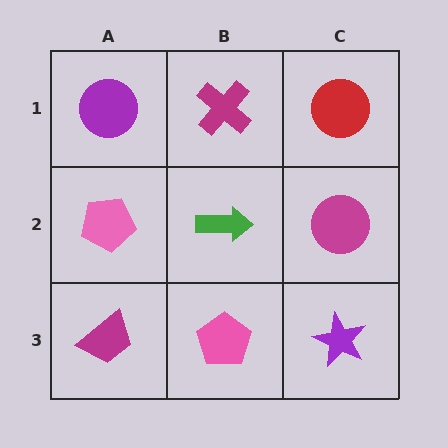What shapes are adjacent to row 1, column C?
A magenta circle (row 2, column C), a magenta cross (row 1, column B).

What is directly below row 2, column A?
A magenta trapezoid.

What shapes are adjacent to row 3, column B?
A green arrow (row 2, column B), a magenta trapezoid (row 3, column A), a purple star (row 3, column C).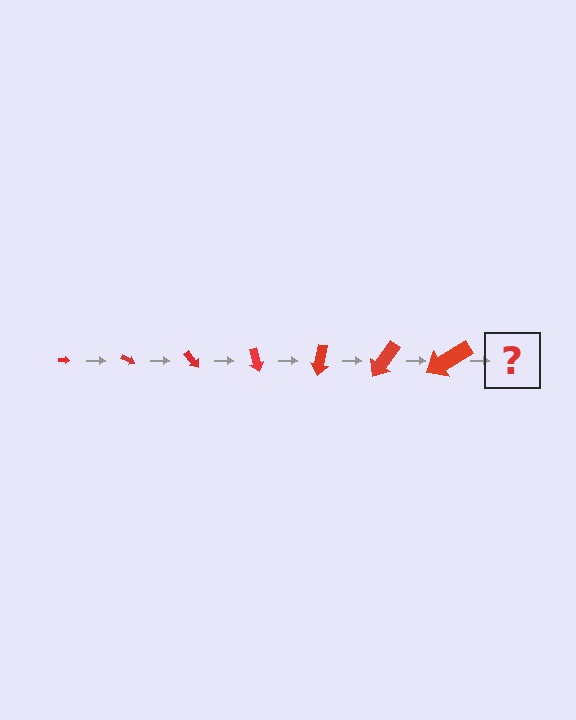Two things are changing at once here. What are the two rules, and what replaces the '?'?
The two rules are that the arrow grows larger each step and it rotates 25 degrees each step. The '?' should be an arrow, larger than the previous one and rotated 175 degrees from the start.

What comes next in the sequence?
The next element should be an arrow, larger than the previous one and rotated 175 degrees from the start.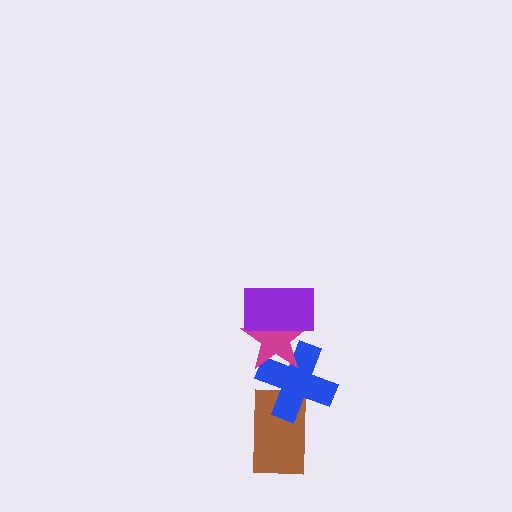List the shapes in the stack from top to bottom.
From top to bottom: the purple rectangle, the magenta star, the blue cross, the brown rectangle.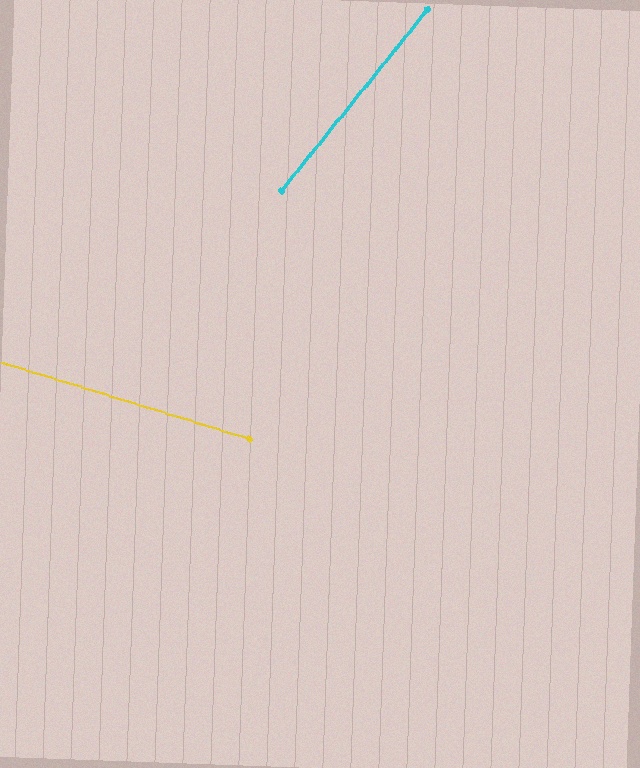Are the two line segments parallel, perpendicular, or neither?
Neither parallel nor perpendicular — they differ by about 68°.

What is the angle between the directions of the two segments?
Approximately 68 degrees.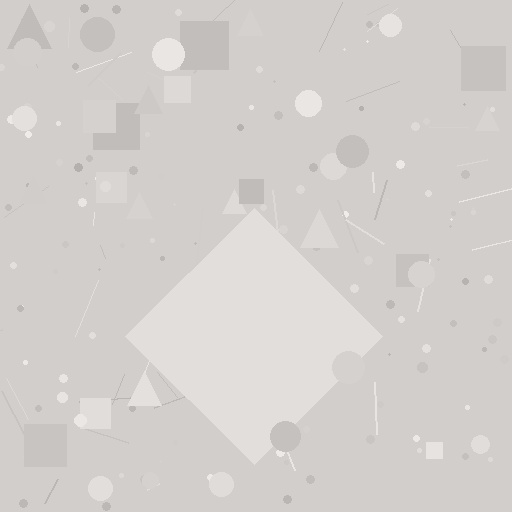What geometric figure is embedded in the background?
A diamond is embedded in the background.